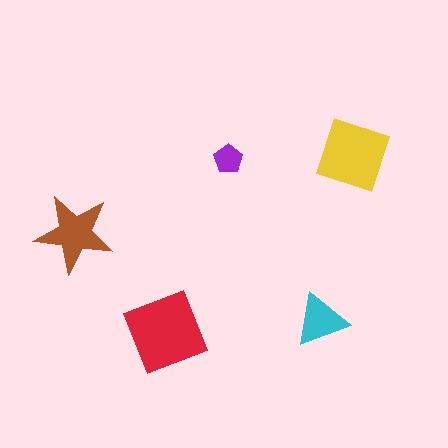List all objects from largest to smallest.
The red diamond, the yellow square, the brown star, the cyan triangle, the purple pentagon.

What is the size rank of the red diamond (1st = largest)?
1st.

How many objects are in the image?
There are 5 objects in the image.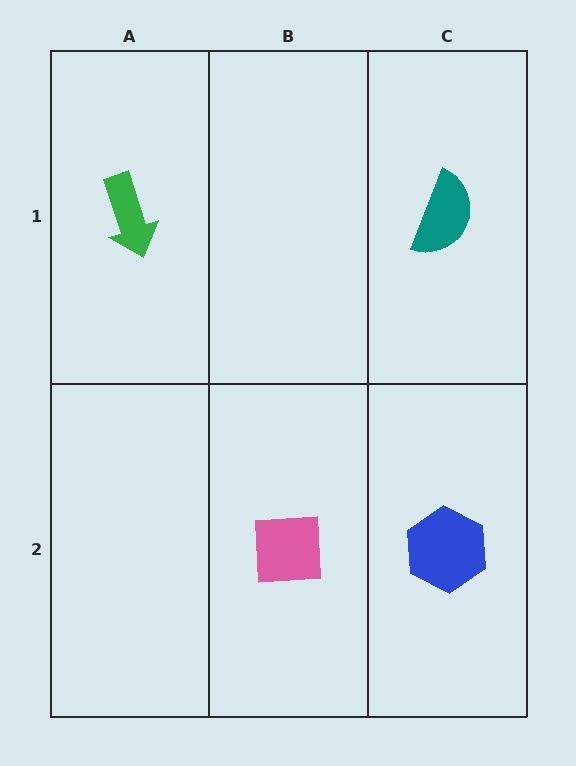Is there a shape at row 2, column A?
No, that cell is empty.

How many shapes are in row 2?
2 shapes.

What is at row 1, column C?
A teal semicircle.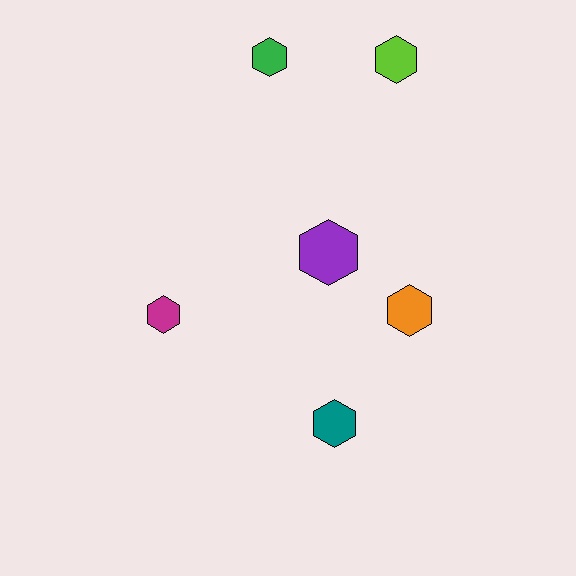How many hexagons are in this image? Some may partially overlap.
There are 6 hexagons.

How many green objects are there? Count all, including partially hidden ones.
There is 1 green object.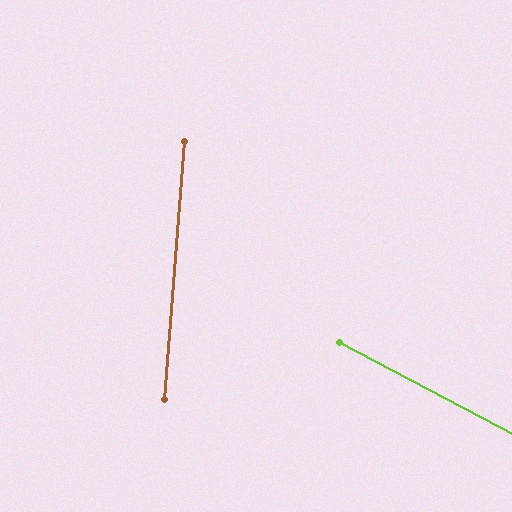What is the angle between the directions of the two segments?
Approximately 67 degrees.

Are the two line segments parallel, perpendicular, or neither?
Neither parallel nor perpendicular — they differ by about 67°.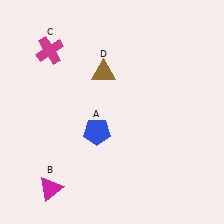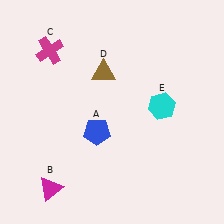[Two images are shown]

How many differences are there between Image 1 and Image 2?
There is 1 difference between the two images.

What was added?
A cyan hexagon (E) was added in Image 2.